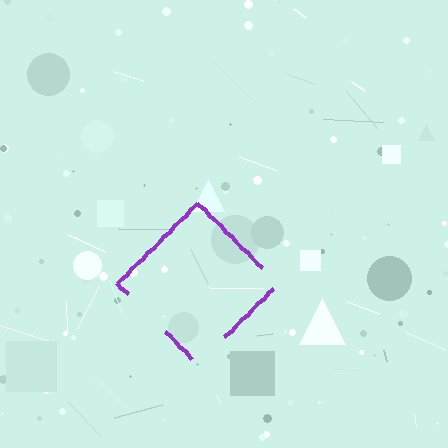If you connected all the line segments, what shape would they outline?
They would outline a diamond.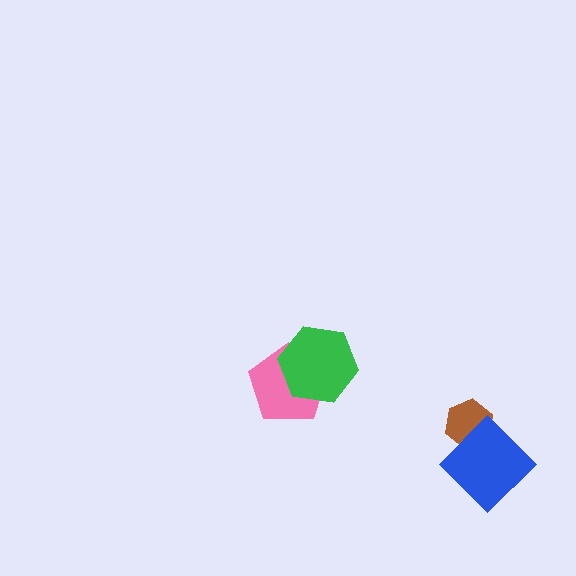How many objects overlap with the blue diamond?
1 object overlaps with the blue diamond.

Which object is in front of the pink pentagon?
The green hexagon is in front of the pink pentagon.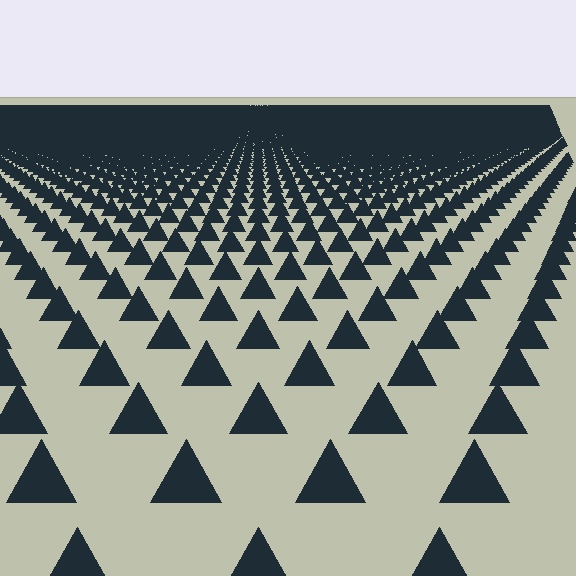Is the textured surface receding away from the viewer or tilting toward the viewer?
The surface is receding away from the viewer. Texture elements get smaller and denser toward the top.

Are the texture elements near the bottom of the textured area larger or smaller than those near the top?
Larger. Near the bottom, elements are closer to the viewer and appear at a bigger on-screen size.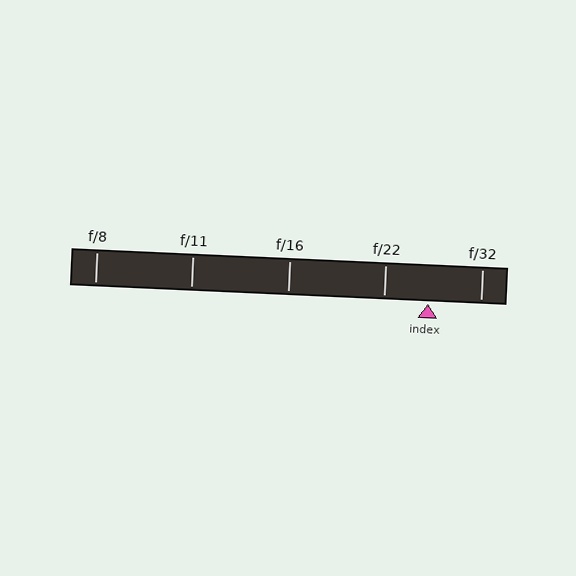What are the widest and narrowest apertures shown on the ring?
The widest aperture shown is f/8 and the narrowest is f/32.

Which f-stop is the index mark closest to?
The index mark is closest to f/22.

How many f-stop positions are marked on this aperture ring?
There are 5 f-stop positions marked.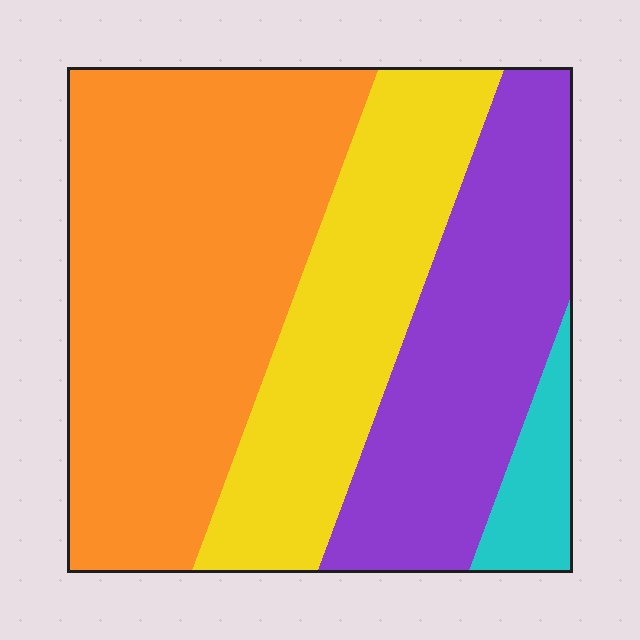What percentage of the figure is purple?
Purple covers roughly 25% of the figure.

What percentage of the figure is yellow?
Yellow covers about 25% of the figure.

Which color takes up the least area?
Cyan, at roughly 5%.